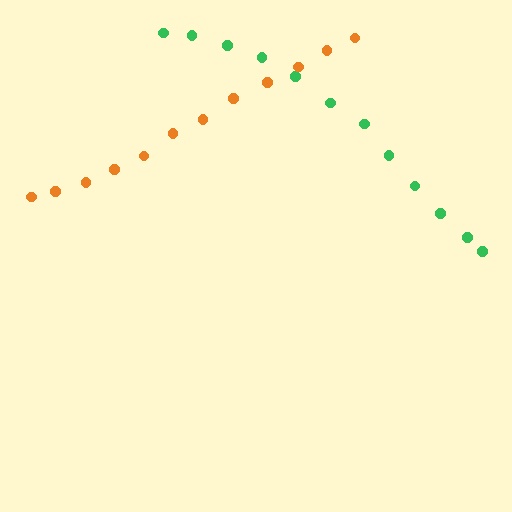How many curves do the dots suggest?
There are 2 distinct paths.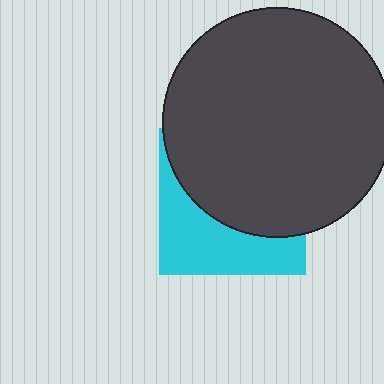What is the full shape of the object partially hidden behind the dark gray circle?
The partially hidden object is a cyan square.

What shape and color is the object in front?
The object in front is a dark gray circle.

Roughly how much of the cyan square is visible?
A small part of it is visible (roughly 40%).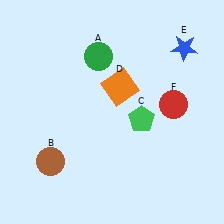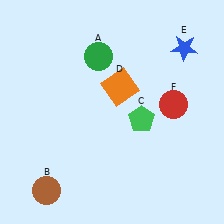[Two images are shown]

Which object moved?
The brown circle (B) moved down.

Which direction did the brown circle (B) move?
The brown circle (B) moved down.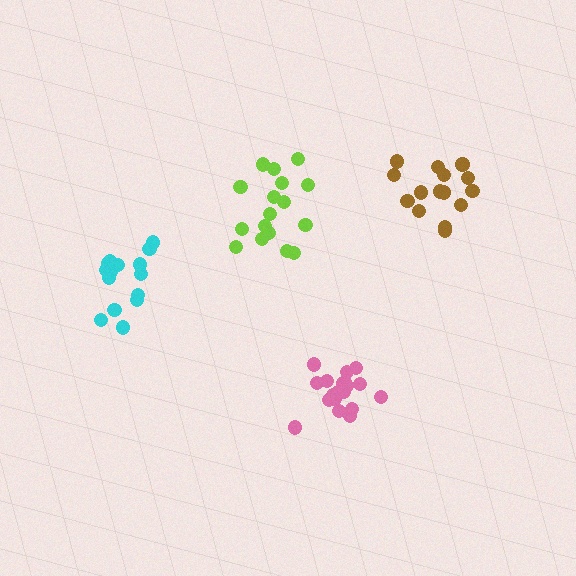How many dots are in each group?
Group 1: 15 dots, Group 2: 17 dots, Group 3: 15 dots, Group 4: 20 dots (67 total).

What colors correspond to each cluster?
The clusters are colored: cyan, lime, brown, pink.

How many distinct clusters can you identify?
There are 4 distinct clusters.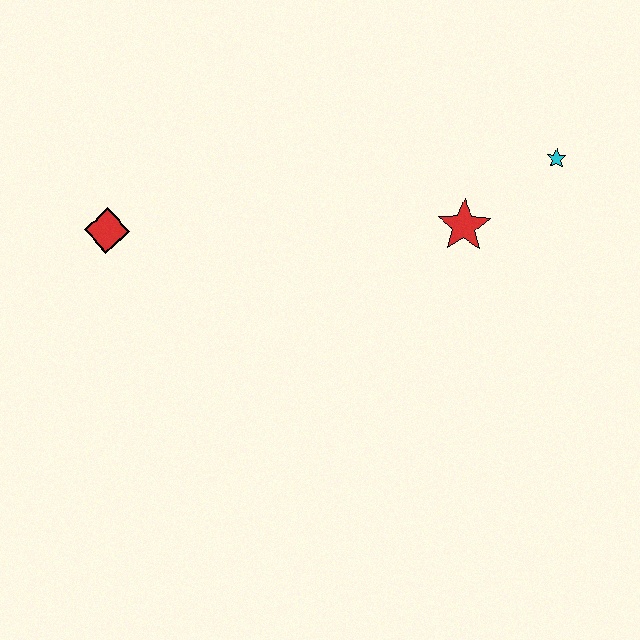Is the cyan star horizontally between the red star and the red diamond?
No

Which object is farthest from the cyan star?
The red diamond is farthest from the cyan star.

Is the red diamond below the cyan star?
Yes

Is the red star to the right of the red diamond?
Yes